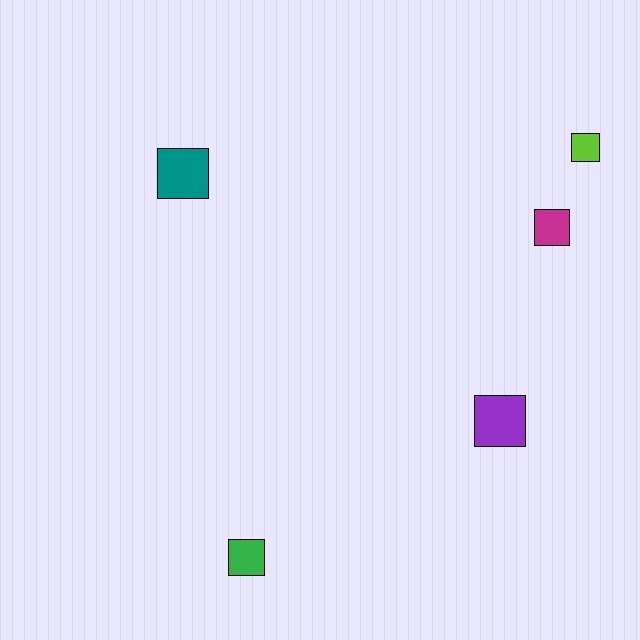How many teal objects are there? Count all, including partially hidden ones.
There is 1 teal object.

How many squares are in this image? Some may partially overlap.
There are 5 squares.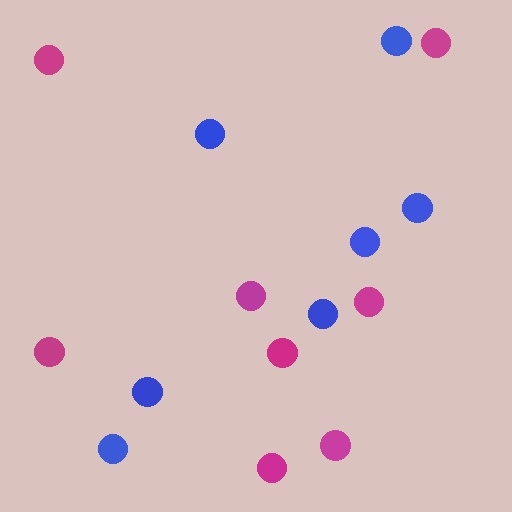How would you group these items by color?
There are 2 groups: one group of magenta circles (8) and one group of blue circles (7).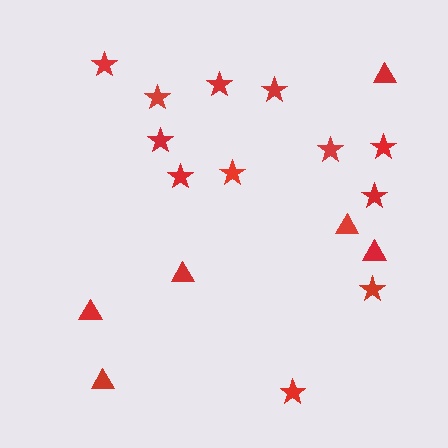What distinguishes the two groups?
There are 2 groups: one group of stars (12) and one group of triangles (6).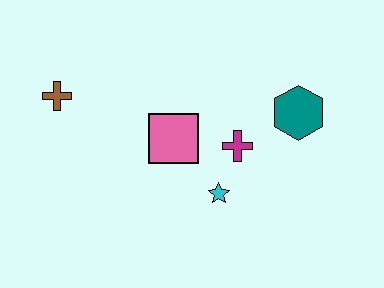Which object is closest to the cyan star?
The magenta cross is closest to the cyan star.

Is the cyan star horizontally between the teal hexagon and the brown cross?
Yes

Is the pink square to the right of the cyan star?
No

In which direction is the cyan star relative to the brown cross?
The cyan star is to the right of the brown cross.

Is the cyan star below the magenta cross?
Yes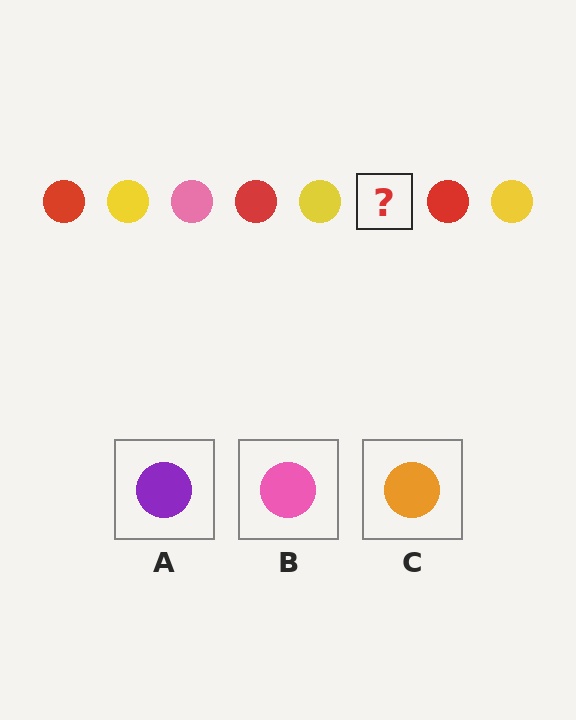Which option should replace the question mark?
Option B.